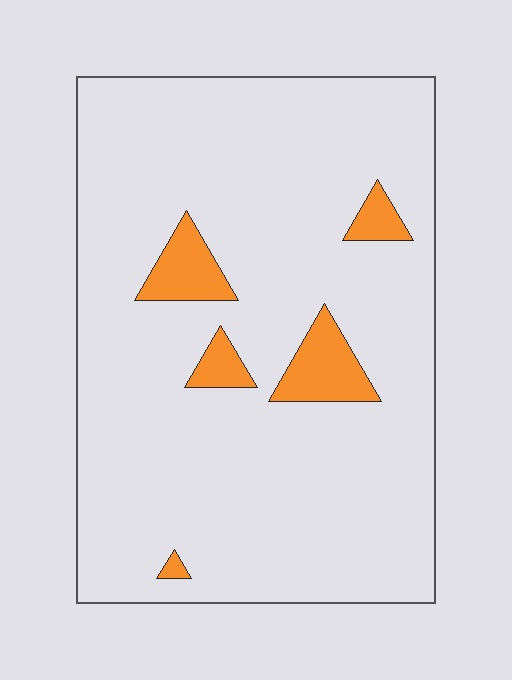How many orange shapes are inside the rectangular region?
5.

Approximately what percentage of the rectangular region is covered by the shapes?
Approximately 10%.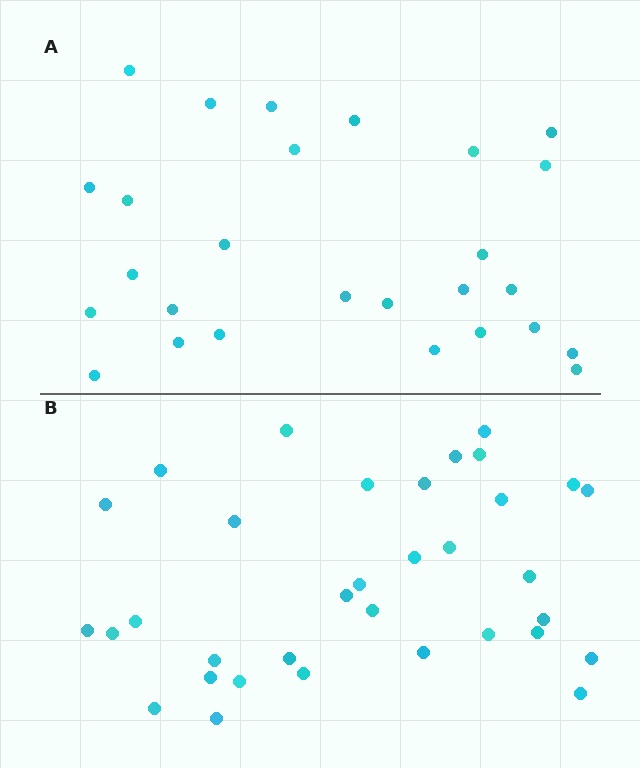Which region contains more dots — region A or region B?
Region B (the bottom region) has more dots.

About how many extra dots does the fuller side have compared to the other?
Region B has roughly 8 or so more dots than region A.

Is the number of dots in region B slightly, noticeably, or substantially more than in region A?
Region B has noticeably more, but not dramatically so. The ratio is roughly 1.3 to 1.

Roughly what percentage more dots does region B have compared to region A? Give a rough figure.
About 25% more.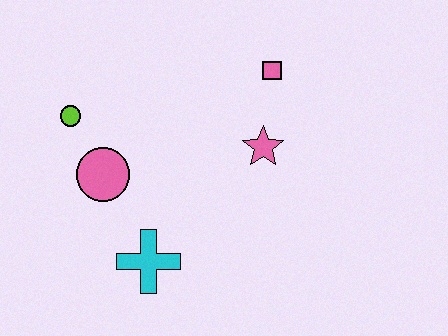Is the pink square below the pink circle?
No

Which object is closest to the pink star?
The pink square is closest to the pink star.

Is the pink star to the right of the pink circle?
Yes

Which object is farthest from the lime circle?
The pink square is farthest from the lime circle.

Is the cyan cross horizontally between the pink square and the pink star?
No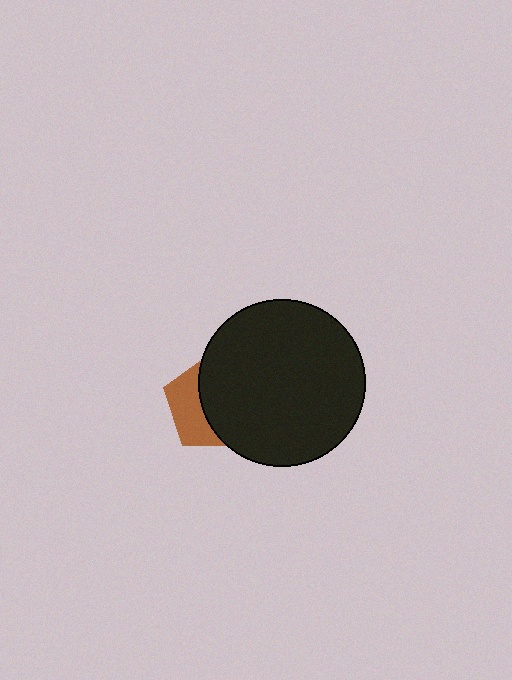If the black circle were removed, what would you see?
You would see the complete brown pentagon.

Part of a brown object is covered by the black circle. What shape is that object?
It is a pentagon.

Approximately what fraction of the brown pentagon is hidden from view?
Roughly 62% of the brown pentagon is hidden behind the black circle.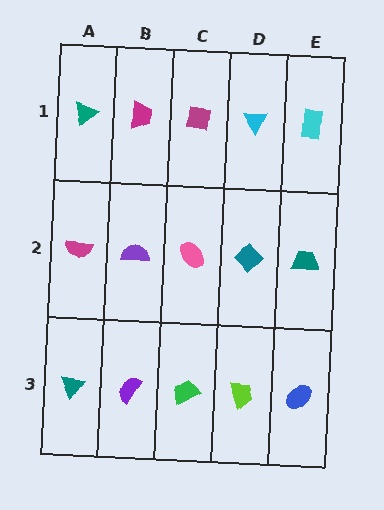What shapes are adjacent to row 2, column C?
A magenta square (row 1, column C), a green trapezoid (row 3, column C), a purple semicircle (row 2, column B), a teal diamond (row 2, column D).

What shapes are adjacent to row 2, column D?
A cyan triangle (row 1, column D), a lime trapezoid (row 3, column D), a pink ellipse (row 2, column C), a teal trapezoid (row 2, column E).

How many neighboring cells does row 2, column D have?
4.